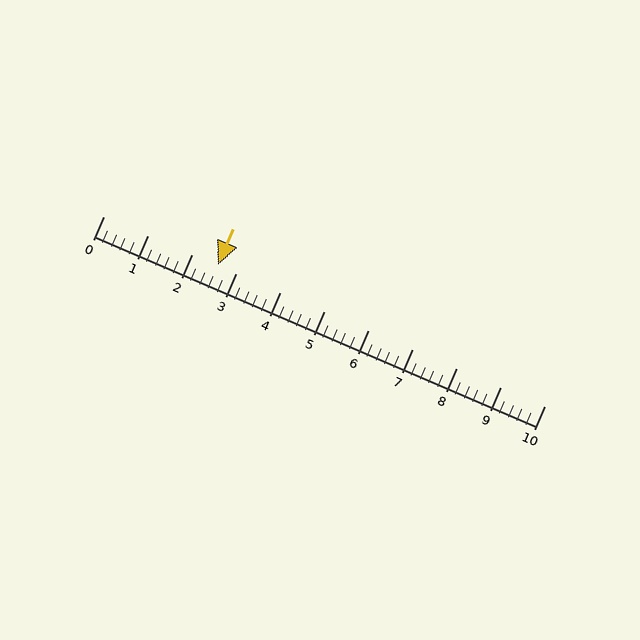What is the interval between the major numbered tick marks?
The major tick marks are spaced 1 units apart.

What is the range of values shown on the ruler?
The ruler shows values from 0 to 10.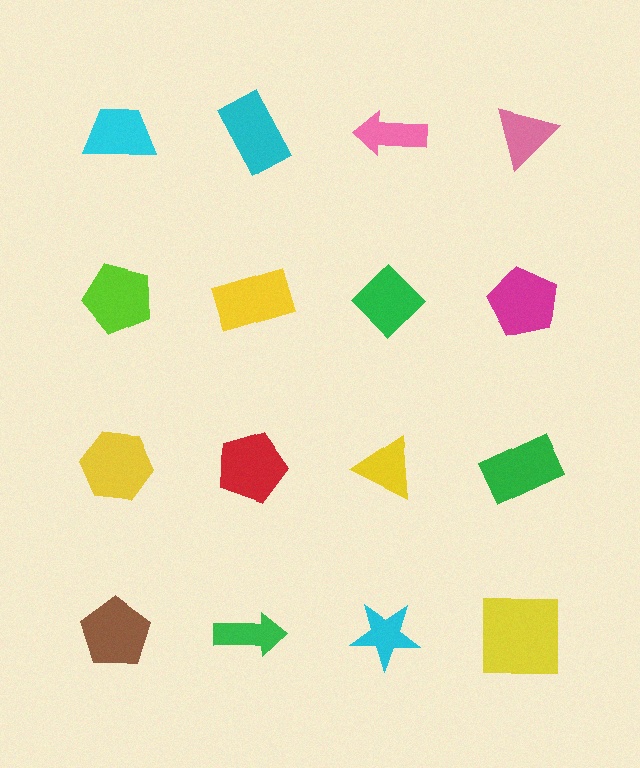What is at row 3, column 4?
A green rectangle.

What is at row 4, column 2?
A green arrow.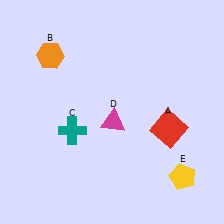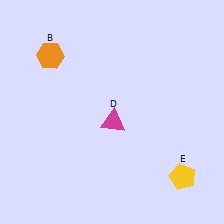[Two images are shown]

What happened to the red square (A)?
The red square (A) was removed in Image 2. It was in the bottom-right area of Image 1.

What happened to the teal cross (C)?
The teal cross (C) was removed in Image 2. It was in the bottom-left area of Image 1.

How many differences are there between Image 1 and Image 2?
There are 2 differences between the two images.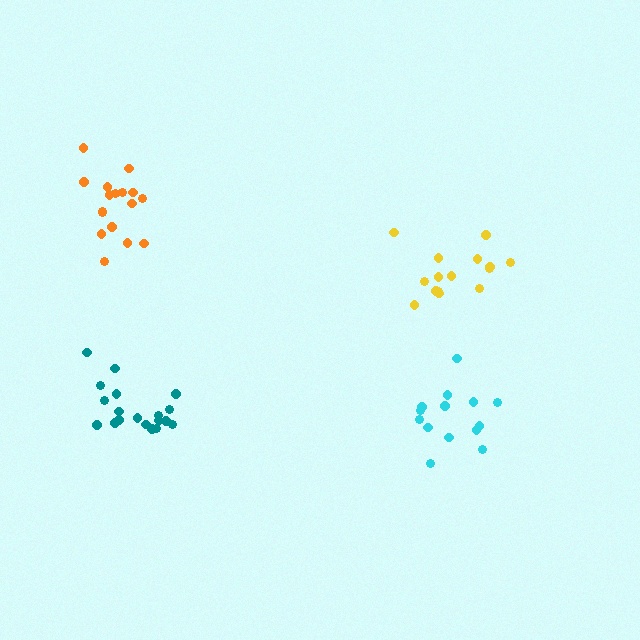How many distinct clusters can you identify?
There are 4 distinct clusters.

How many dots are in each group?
Group 1: 17 dots, Group 2: 15 dots, Group 3: 14 dots, Group 4: 19 dots (65 total).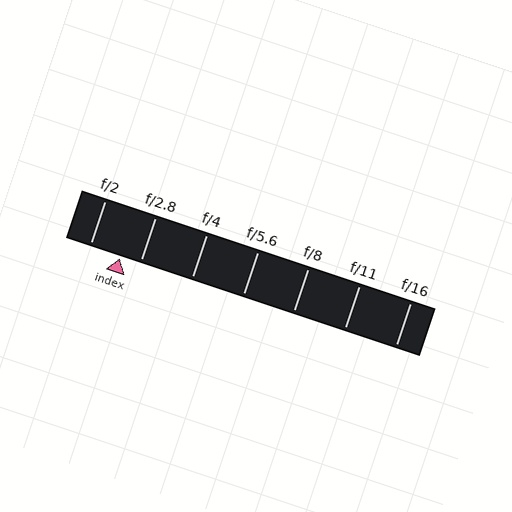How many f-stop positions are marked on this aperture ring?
There are 7 f-stop positions marked.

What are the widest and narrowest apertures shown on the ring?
The widest aperture shown is f/2 and the narrowest is f/16.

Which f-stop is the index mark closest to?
The index mark is closest to f/2.8.